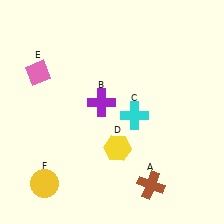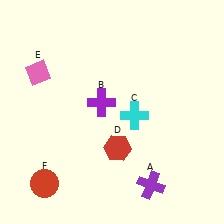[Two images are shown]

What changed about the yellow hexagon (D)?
In Image 1, D is yellow. In Image 2, it changed to red.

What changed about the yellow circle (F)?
In Image 1, F is yellow. In Image 2, it changed to red.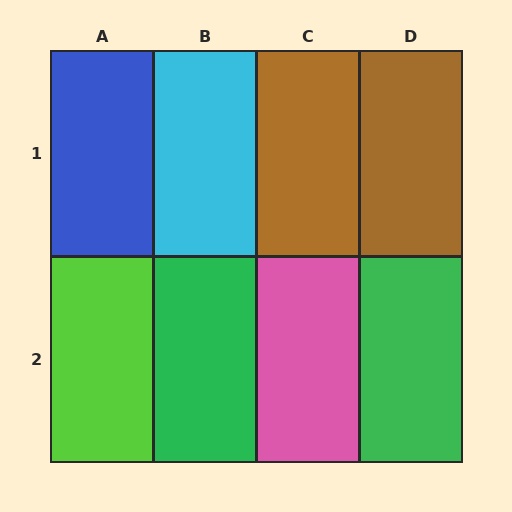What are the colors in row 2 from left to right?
Lime, green, pink, green.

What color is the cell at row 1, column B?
Cyan.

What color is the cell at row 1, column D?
Brown.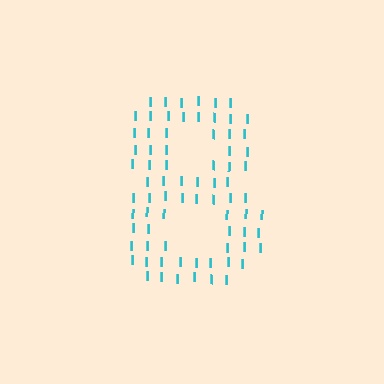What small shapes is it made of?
It is made of small letter I's.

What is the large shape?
The large shape is the digit 8.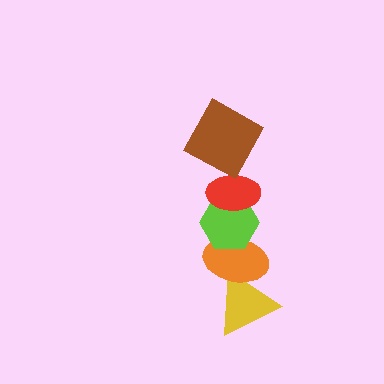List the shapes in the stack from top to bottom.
From top to bottom: the brown square, the red ellipse, the lime hexagon, the orange ellipse, the yellow triangle.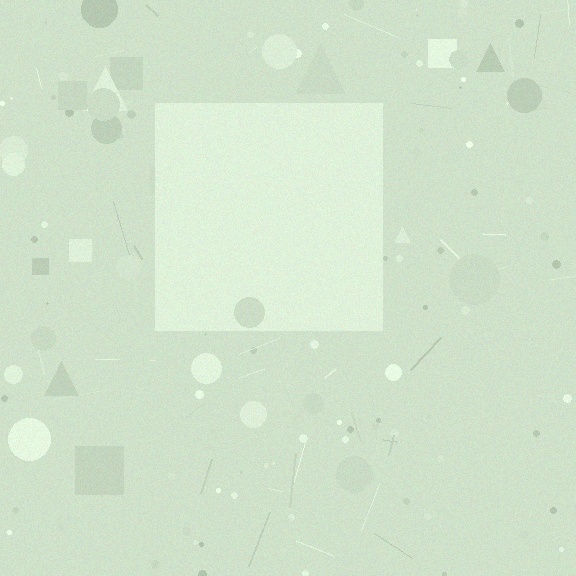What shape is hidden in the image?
A square is hidden in the image.